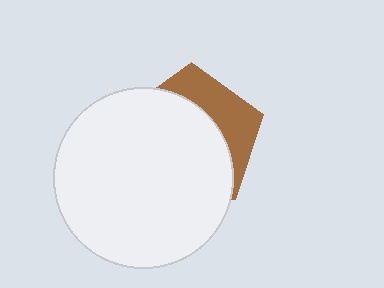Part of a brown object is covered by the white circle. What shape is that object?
It is a pentagon.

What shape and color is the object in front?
The object in front is a white circle.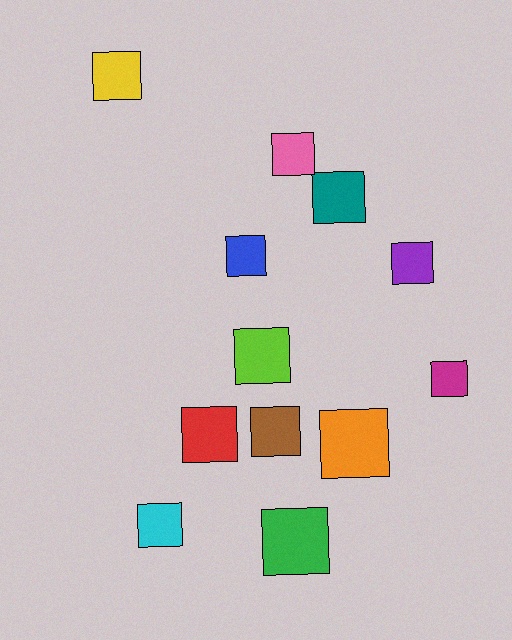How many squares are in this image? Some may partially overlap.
There are 12 squares.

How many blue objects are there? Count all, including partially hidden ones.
There is 1 blue object.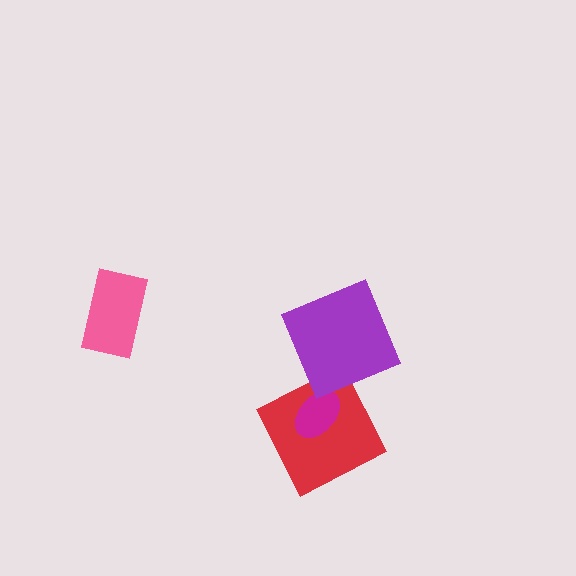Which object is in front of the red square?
The magenta ellipse is in front of the red square.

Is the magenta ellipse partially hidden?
No, no other shape covers it.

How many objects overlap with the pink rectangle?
0 objects overlap with the pink rectangle.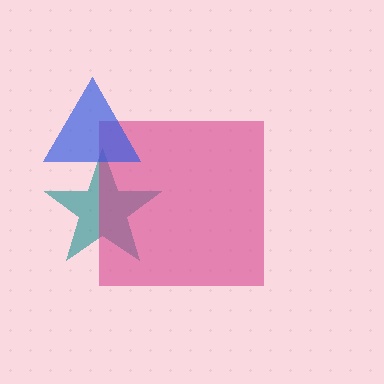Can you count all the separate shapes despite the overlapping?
Yes, there are 3 separate shapes.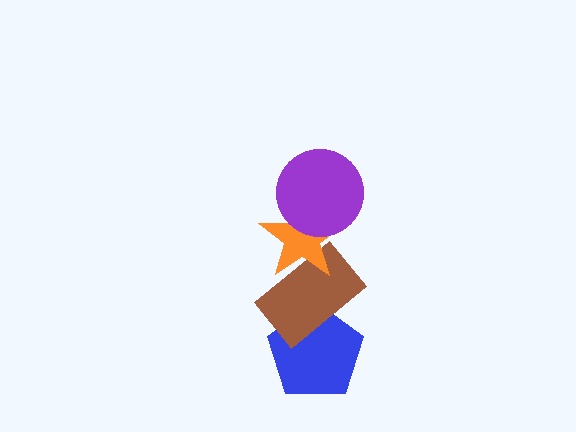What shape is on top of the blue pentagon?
The brown rectangle is on top of the blue pentagon.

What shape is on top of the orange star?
The purple circle is on top of the orange star.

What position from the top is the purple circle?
The purple circle is 1st from the top.